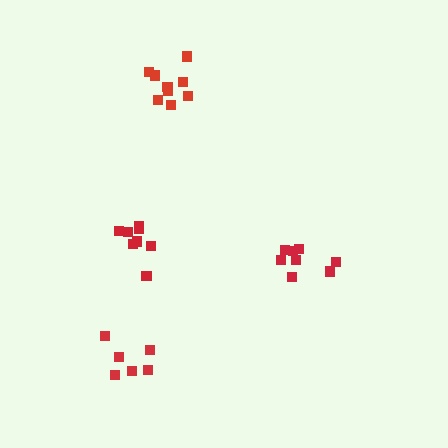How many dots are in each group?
Group 1: 10 dots, Group 2: 6 dots, Group 3: 8 dots, Group 4: 8 dots (32 total).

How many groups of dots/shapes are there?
There are 4 groups.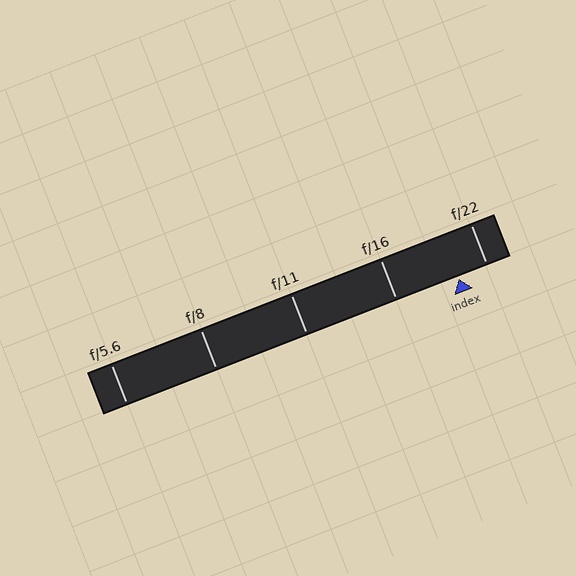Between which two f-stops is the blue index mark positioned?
The index mark is between f/16 and f/22.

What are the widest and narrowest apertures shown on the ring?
The widest aperture shown is f/5.6 and the narrowest is f/22.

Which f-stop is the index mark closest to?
The index mark is closest to f/22.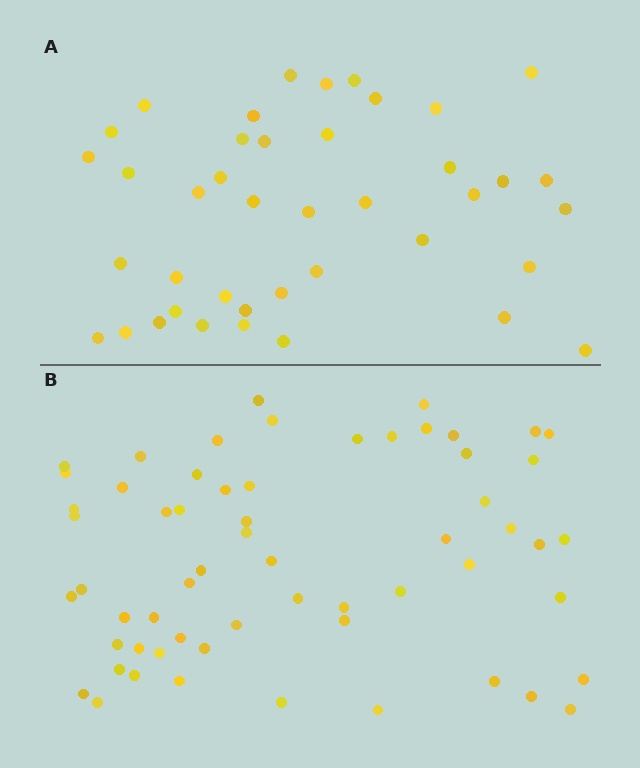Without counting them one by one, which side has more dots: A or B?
Region B (the bottom region) has more dots.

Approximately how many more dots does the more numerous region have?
Region B has approximately 20 more dots than region A.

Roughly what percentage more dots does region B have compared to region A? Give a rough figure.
About 45% more.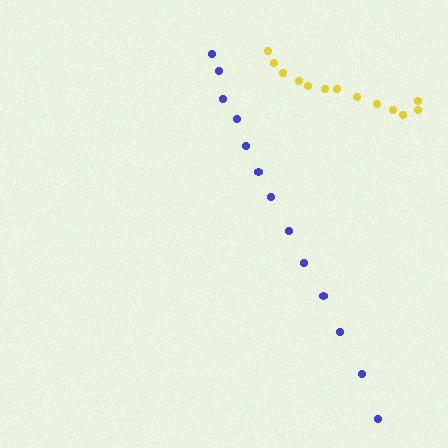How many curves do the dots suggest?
There are 2 distinct paths.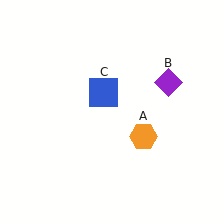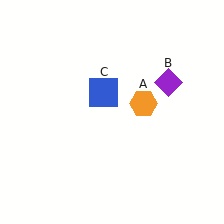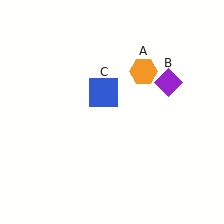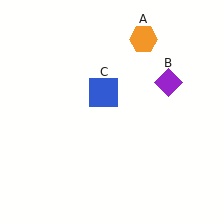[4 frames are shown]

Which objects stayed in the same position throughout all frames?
Purple diamond (object B) and blue square (object C) remained stationary.